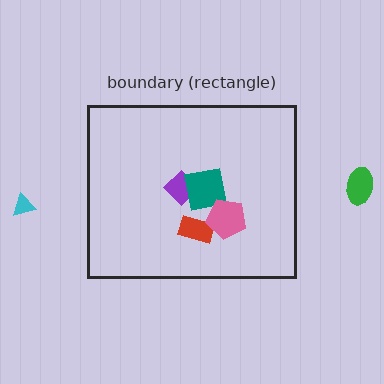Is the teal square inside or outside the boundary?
Inside.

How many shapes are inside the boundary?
4 inside, 2 outside.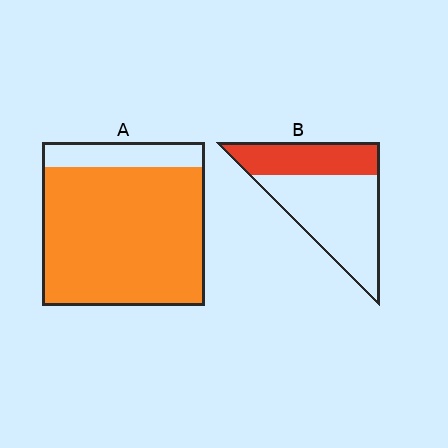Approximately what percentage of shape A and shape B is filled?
A is approximately 85% and B is approximately 35%.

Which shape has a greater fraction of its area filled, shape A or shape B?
Shape A.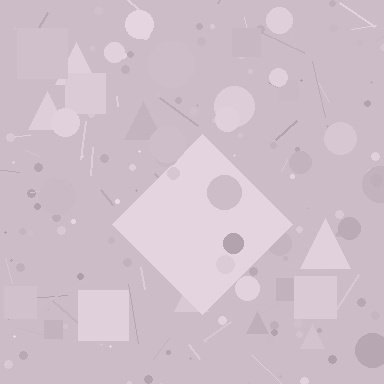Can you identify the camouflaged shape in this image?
The camouflaged shape is a diamond.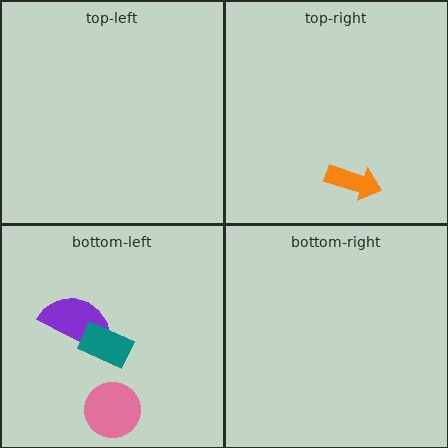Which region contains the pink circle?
The bottom-left region.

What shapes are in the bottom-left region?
The pink circle, the purple semicircle, the teal rectangle.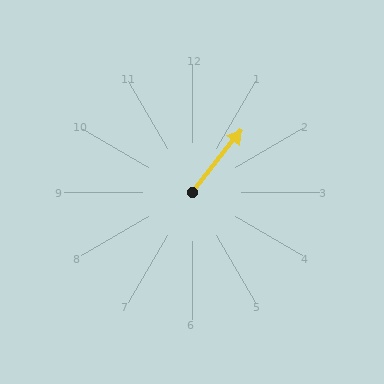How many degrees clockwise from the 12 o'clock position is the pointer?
Approximately 38 degrees.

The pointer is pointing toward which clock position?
Roughly 1 o'clock.